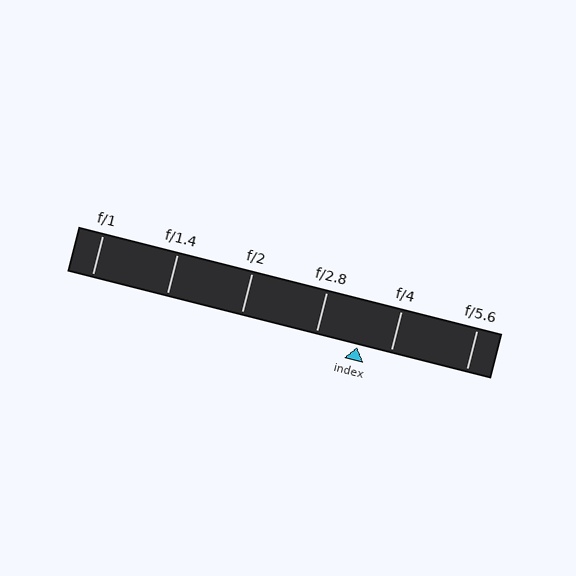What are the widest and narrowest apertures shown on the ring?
The widest aperture shown is f/1 and the narrowest is f/5.6.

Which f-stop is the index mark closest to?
The index mark is closest to f/4.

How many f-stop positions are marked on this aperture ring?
There are 6 f-stop positions marked.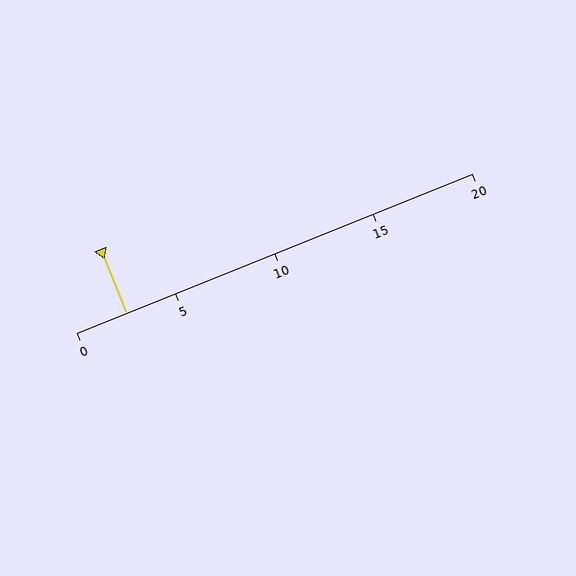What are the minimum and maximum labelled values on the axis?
The axis runs from 0 to 20.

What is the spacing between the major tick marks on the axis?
The major ticks are spaced 5 apart.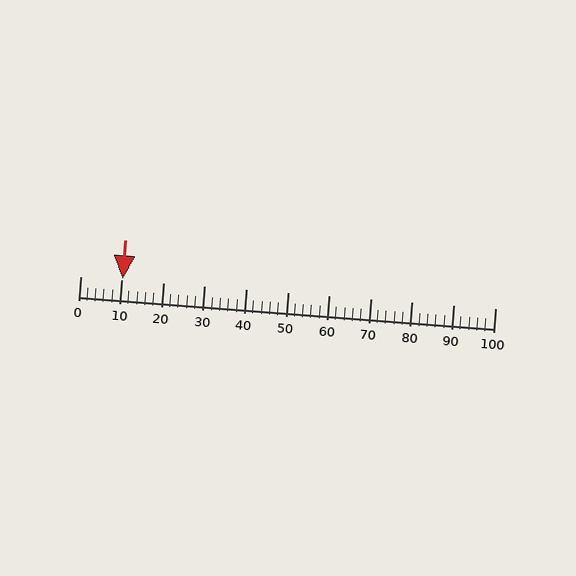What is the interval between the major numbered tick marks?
The major tick marks are spaced 10 units apart.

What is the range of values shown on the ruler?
The ruler shows values from 0 to 100.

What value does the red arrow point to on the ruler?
The red arrow points to approximately 10.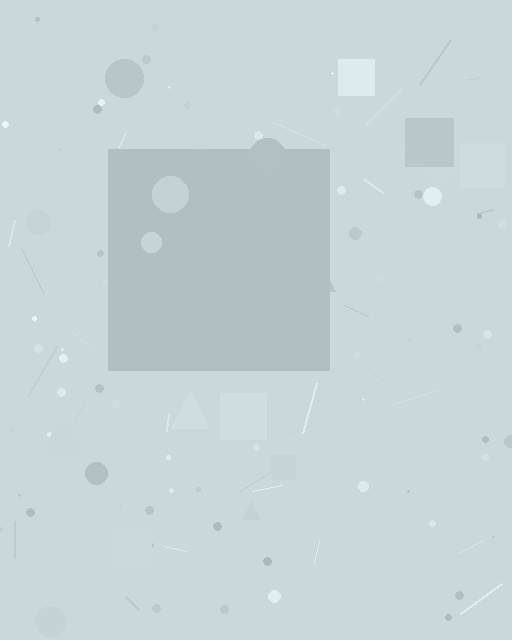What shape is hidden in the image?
A square is hidden in the image.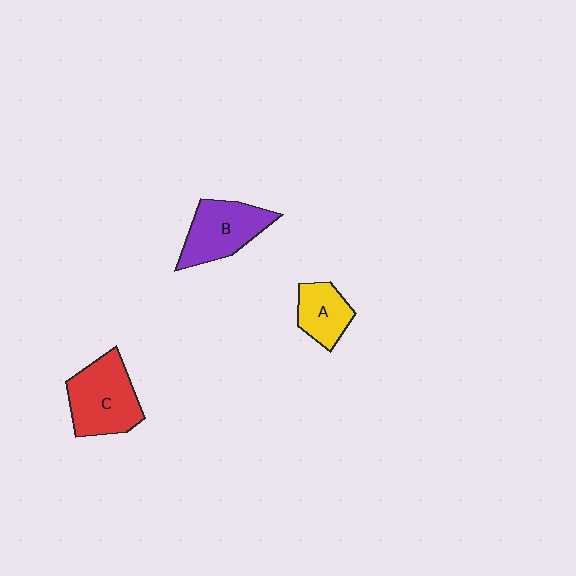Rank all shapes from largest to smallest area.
From largest to smallest: C (red), B (purple), A (yellow).